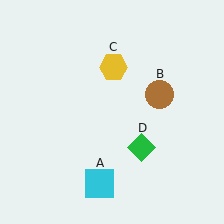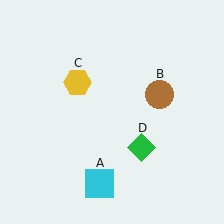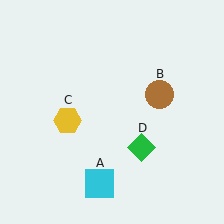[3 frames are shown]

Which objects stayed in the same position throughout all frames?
Cyan square (object A) and brown circle (object B) and green diamond (object D) remained stationary.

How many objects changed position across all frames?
1 object changed position: yellow hexagon (object C).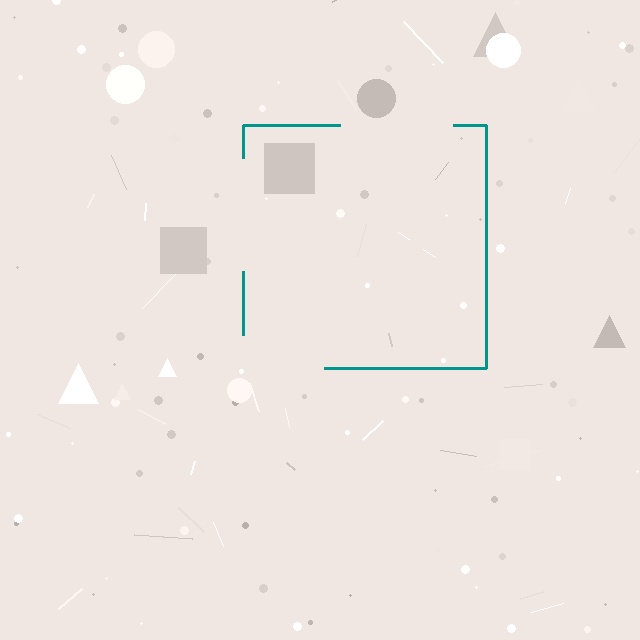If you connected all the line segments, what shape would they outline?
They would outline a square.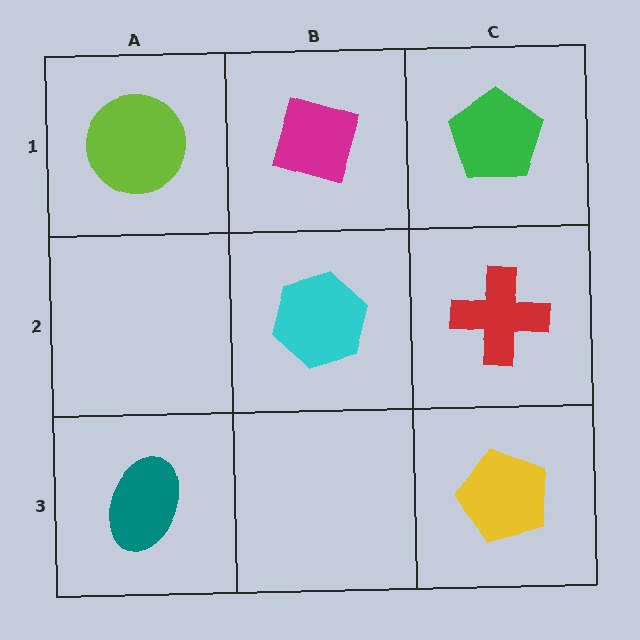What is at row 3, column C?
A yellow pentagon.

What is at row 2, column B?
A cyan hexagon.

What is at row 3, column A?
A teal ellipse.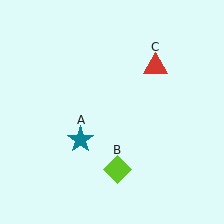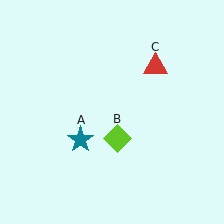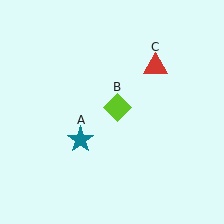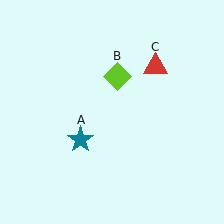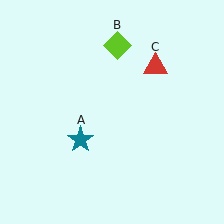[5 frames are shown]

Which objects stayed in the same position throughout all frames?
Teal star (object A) and red triangle (object C) remained stationary.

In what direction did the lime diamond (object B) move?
The lime diamond (object B) moved up.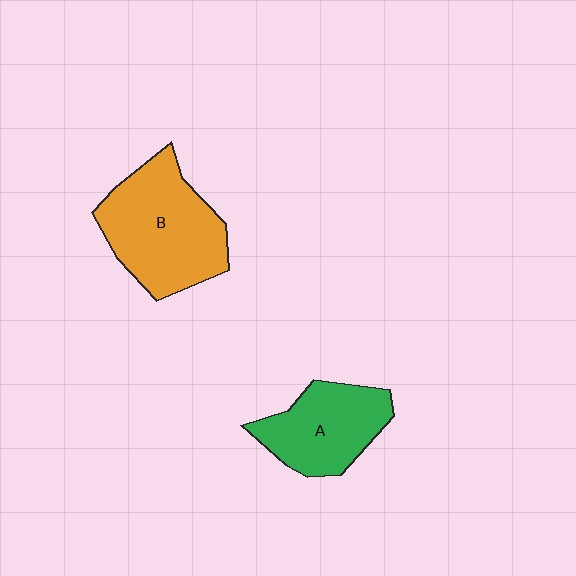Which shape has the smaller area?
Shape A (green).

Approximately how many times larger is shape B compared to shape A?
Approximately 1.4 times.